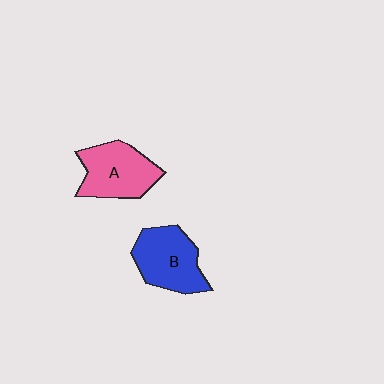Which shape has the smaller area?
Shape A (pink).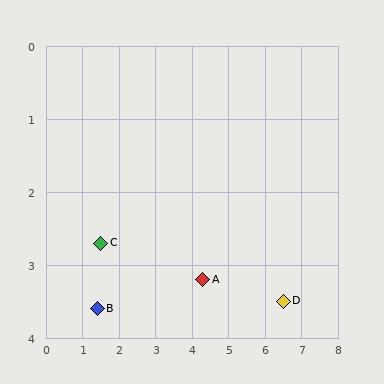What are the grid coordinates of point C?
Point C is at approximately (1.5, 2.7).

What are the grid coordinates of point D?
Point D is at approximately (6.5, 3.5).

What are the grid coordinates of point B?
Point B is at approximately (1.4, 3.6).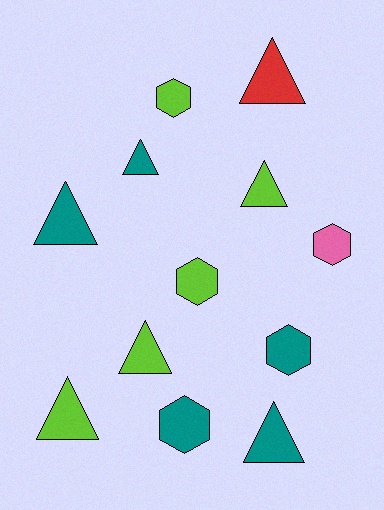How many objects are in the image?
There are 12 objects.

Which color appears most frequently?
Teal, with 5 objects.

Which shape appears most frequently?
Triangle, with 7 objects.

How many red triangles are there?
There is 1 red triangle.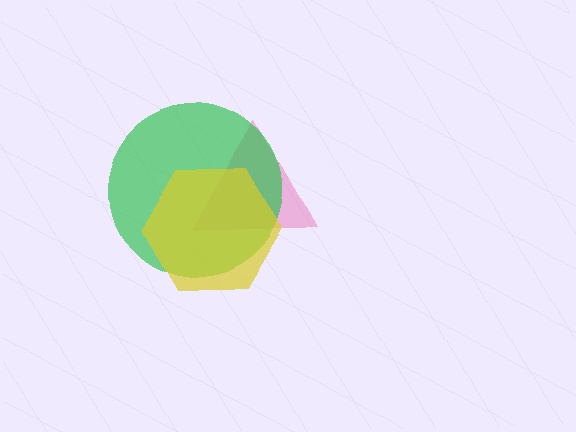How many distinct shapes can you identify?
There are 3 distinct shapes: a pink triangle, a green circle, a yellow hexagon.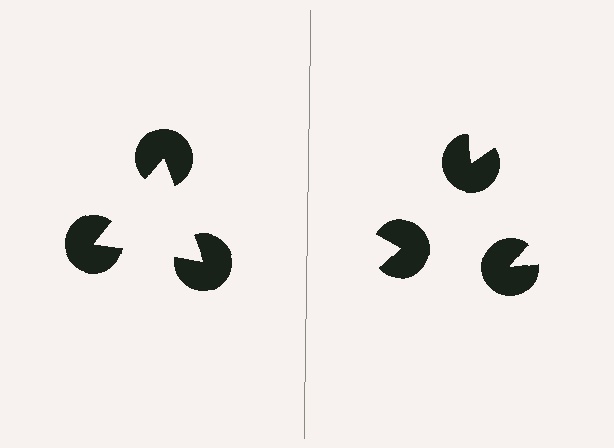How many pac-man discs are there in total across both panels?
6 — 3 on each side.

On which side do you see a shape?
An illusory triangle appears on the left side. On the right side the wedge cuts are rotated, so no coherent shape forms.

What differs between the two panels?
The pac-man discs are positioned identically on both sides; only the wedge orientations differ. On the left they align to a triangle; on the right they are misaligned.